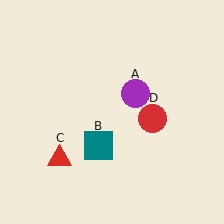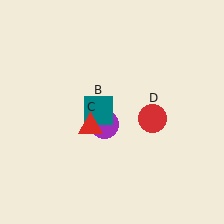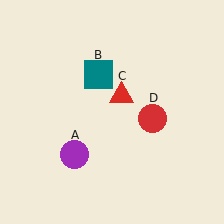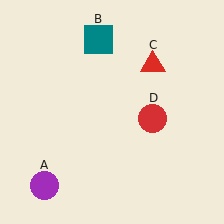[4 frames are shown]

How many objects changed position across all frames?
3 objects changed position: purple circle (object A), teal square (object B), red triangle (object C).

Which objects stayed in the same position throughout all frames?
Red circle (object D) remained stationary.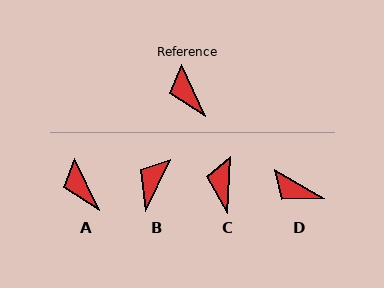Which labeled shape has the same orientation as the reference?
A.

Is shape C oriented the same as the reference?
No, it is off by about 28 degrees.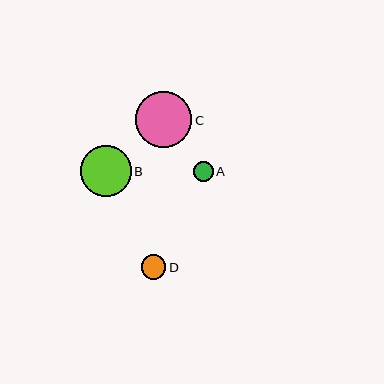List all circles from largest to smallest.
From largest to smallest: C, B, D, A.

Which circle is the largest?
Circle C is the largest with a size of approximately 56 pixels.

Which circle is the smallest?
Circle A is the smallest with a size of approximately 20 pixels.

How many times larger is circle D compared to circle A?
Circle D is approximately 1.2 times the size of circle A.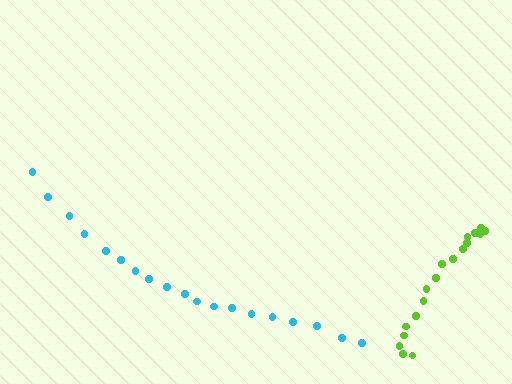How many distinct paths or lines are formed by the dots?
There are 2 distinct paths.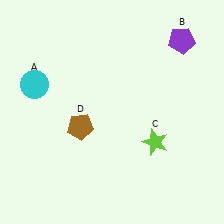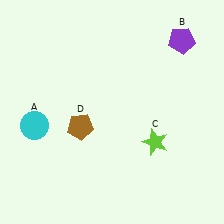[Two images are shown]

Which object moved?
The cyan circle (A) moved down.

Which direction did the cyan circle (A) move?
The cyan circle (A) moved down.